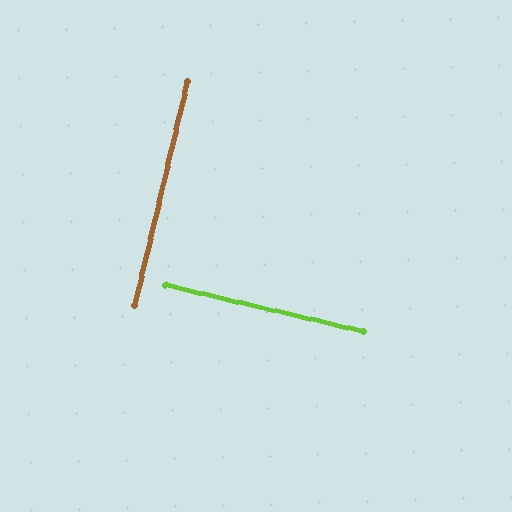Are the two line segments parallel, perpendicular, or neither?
Perpendicular — they meet at approximately 90°.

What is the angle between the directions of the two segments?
Approximately 90 degrees.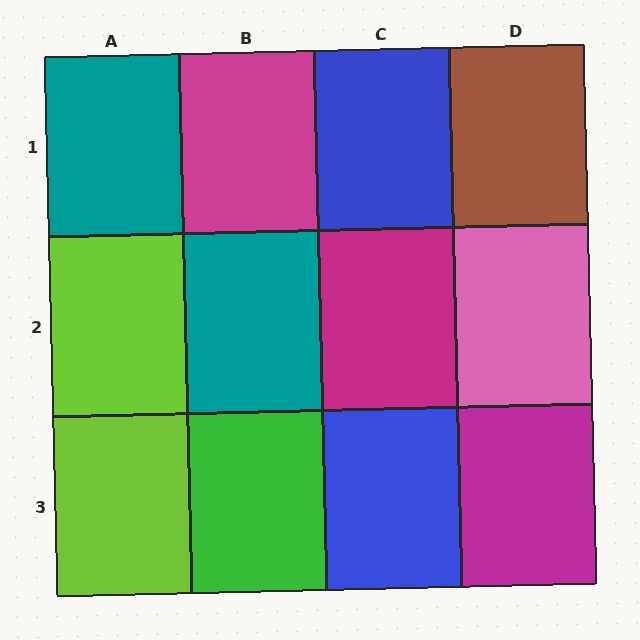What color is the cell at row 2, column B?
Teal.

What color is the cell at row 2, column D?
Pink.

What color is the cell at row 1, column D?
Brown.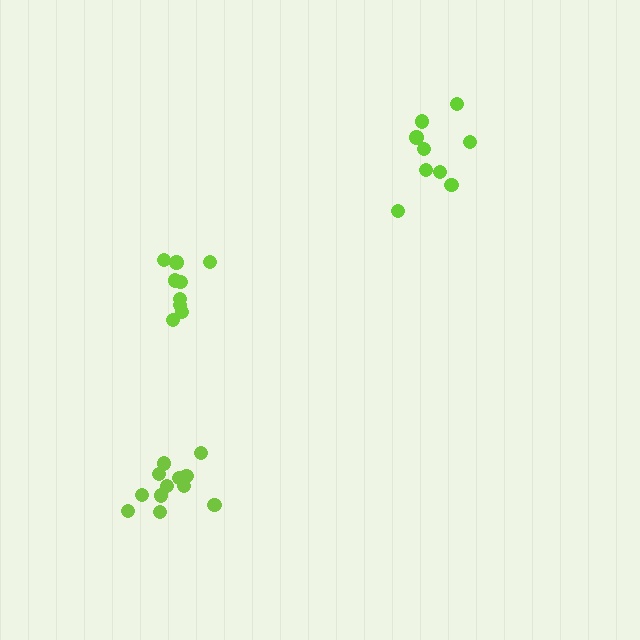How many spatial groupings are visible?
There are 3 spatial groupings.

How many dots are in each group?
Group 1: 9 dots, Group 2: 12 dots, Group 3: 9 dots (30 total).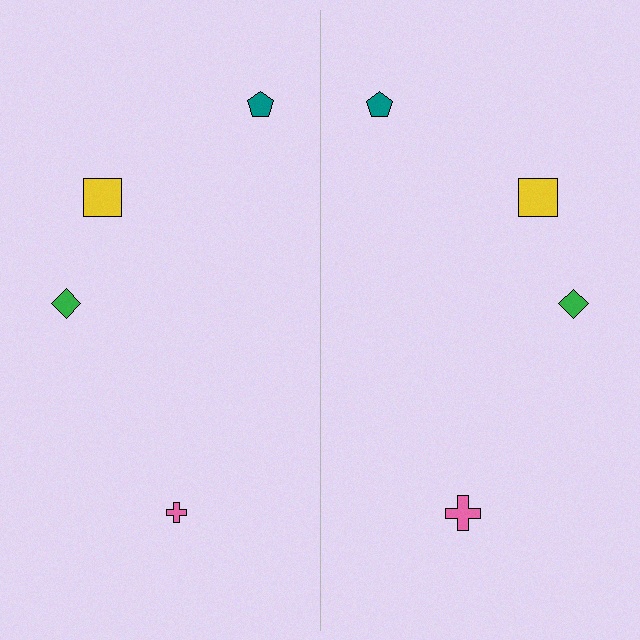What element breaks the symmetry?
The pink cross on the right side has a different size than its mirror counterpart.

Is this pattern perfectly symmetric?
No, the pattern is not perfectly symmetric. The pink cross on the right side has a different size than its mirror counterpart.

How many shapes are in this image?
There are 8 shapes in this image.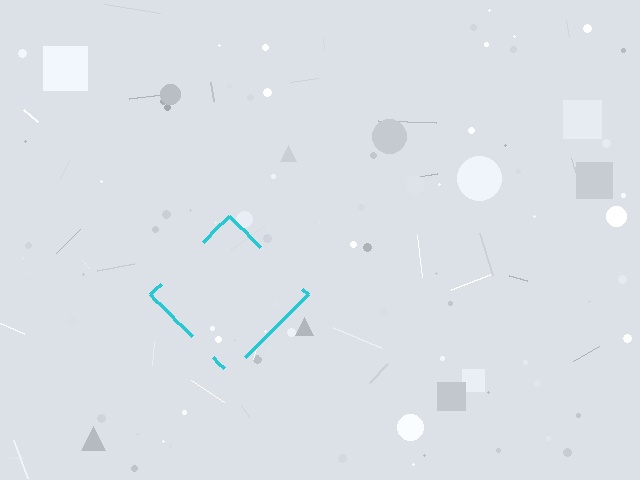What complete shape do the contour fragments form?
The contour fragments form a diamond.